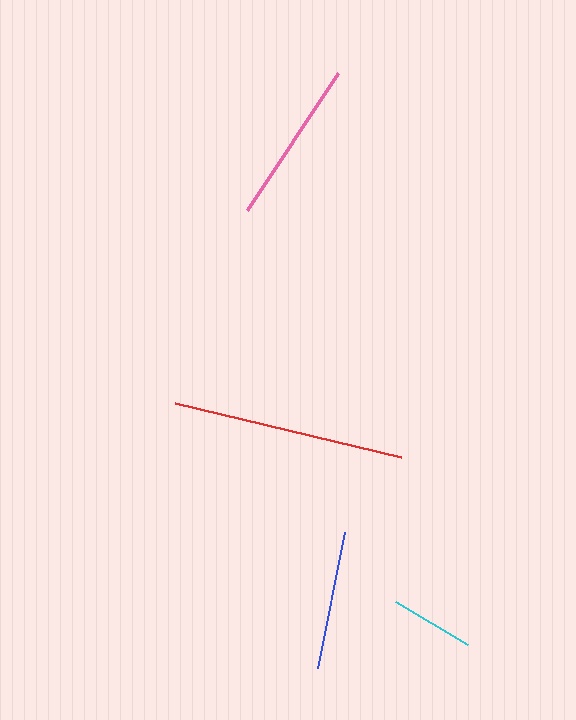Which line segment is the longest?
The red line is the longest at approximately 232 pixels.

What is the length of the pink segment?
The pink segment is approximately 164 pixels long.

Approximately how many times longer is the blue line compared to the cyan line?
The blue line is approximately 1.7 times the length of the cyan line.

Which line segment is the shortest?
The cyan line is the shortest at approximately 83 pixels.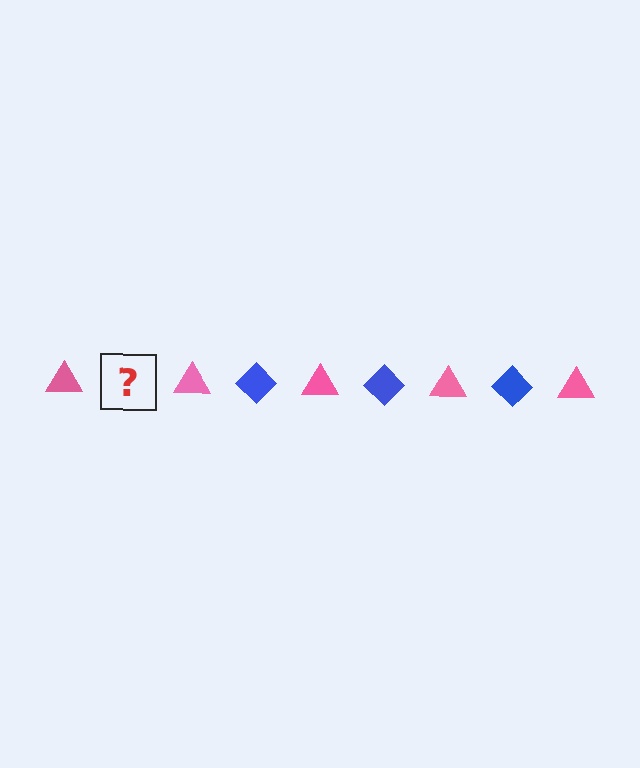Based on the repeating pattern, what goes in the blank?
The blank should be a blue diamond.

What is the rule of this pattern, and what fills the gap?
The rule is that the pattern alternates between pink triangle and blue diamond. The gap should be filled with a blue diamond.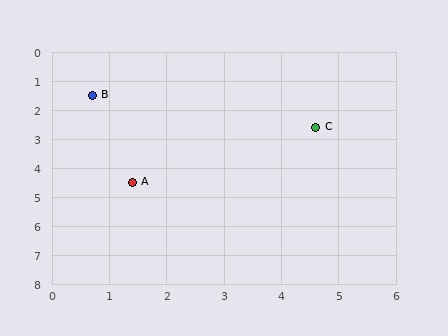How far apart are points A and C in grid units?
Points A and C are about 3.7 grid units apart.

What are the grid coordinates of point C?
Point C is at approximately (4.6, 2.6).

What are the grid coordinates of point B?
Point B is at approximately (0.7, 1.5).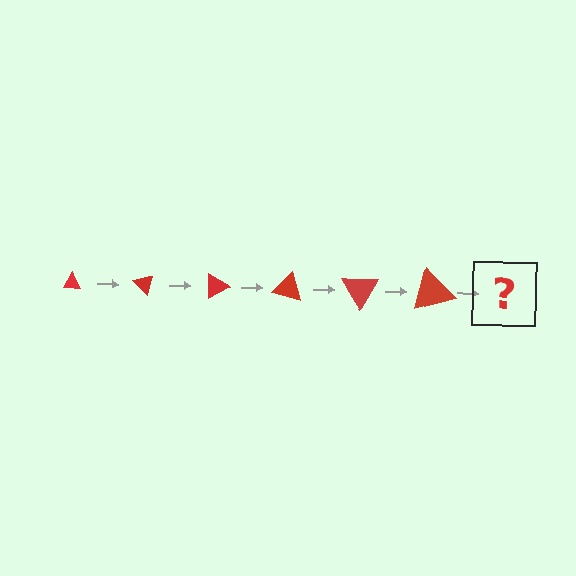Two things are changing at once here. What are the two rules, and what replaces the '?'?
The two rules are that the triangle grows larger each step and it rotates 45 degrees each step. The '?' should be a triangle, larger than the previous one and rotated 270 degrees from the start.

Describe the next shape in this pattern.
It should be a triangle, larger than the previous one and rotated 270 degrees from the start.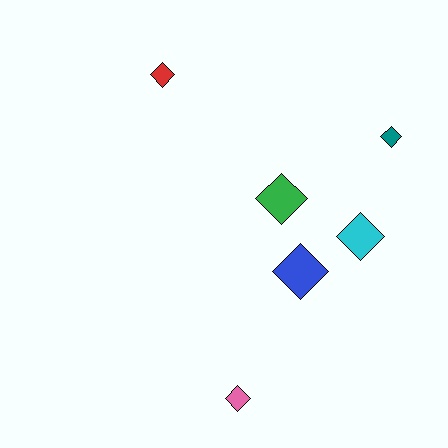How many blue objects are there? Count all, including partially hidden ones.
There is 1 blue object.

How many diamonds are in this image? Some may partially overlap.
There are 6 diamonds.